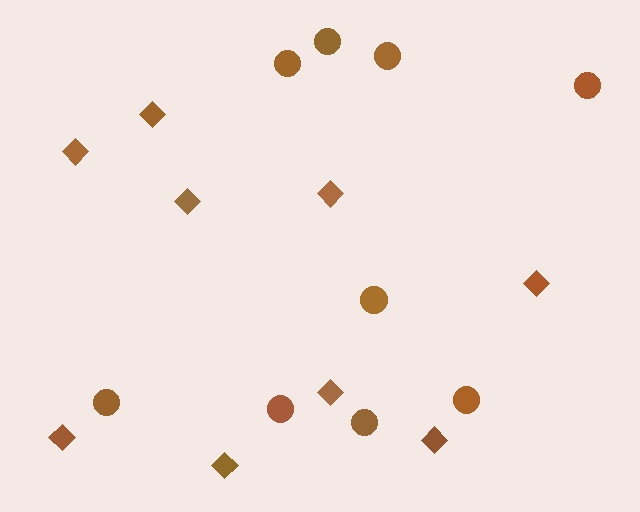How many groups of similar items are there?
There are 2 groups: one group of diamonds (9) and one group of circles (9).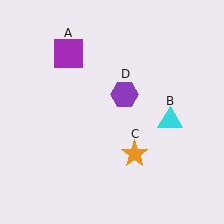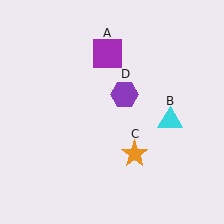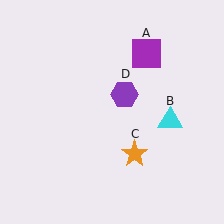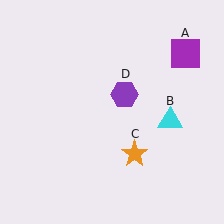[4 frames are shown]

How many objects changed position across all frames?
1 object changed position: purple square (object A).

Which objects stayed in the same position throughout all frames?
Cyan triangle (object B) and orange star (object C) and purple hexagon (object D) remained stationary.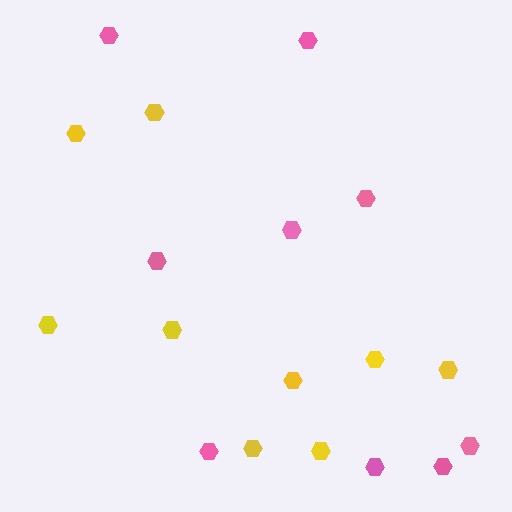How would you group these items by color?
There are 2 groups: one group of pink hexagons (9) and one group of yellow hexagons (9).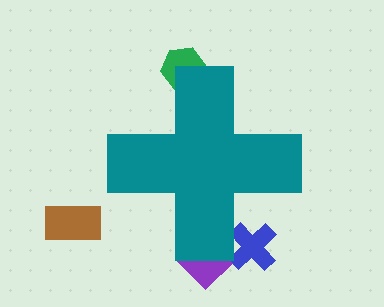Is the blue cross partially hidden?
Yes, the blue cross is partially hidden behind the teal cross.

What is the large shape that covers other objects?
A teal cross.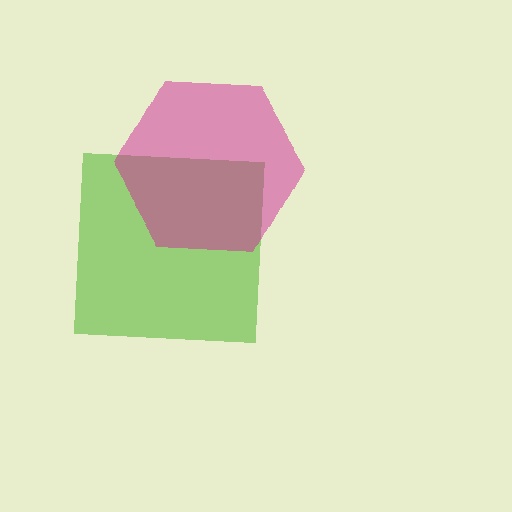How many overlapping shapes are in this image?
There are 2 overlapping shapes in the image.